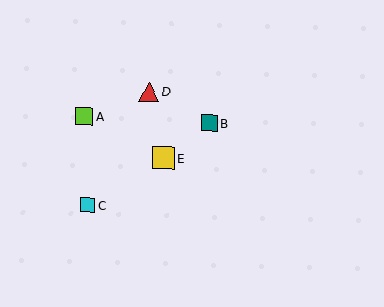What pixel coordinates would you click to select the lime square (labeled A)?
Click at (84, 117) to select the lime square A.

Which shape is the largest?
The yellow square (labeled E) is the largest.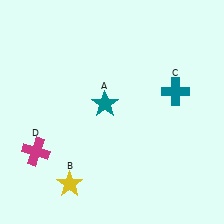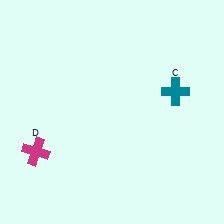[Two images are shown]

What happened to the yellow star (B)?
The yellow star (B) was removed in Image 2. It was in the bottom-left area of Image 1.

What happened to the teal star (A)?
The teal star (A) was removed in Image 2. It was in the top-left area of Image 1.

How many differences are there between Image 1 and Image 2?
There are 2 differences between the two images.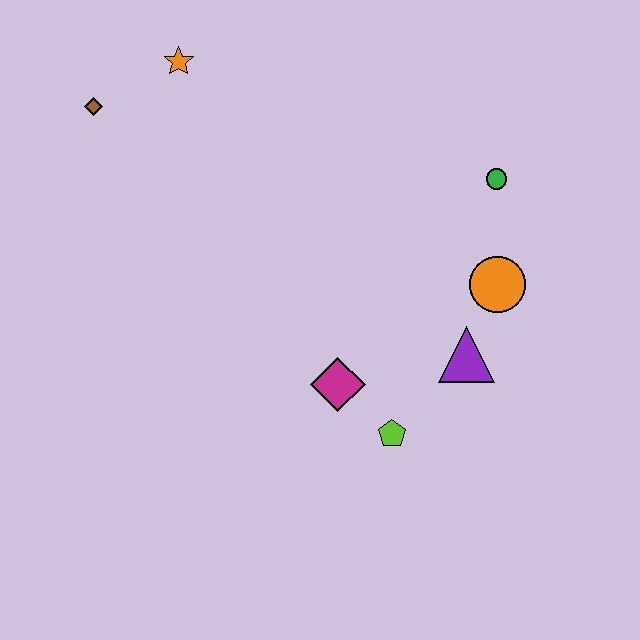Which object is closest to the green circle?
The orange circle is closest to the green circle.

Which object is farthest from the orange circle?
The brown diamond is farthest from the orange circle.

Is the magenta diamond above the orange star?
No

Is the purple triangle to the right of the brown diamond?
Yes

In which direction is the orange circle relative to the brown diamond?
The orange circle is to the right of the brown diamond.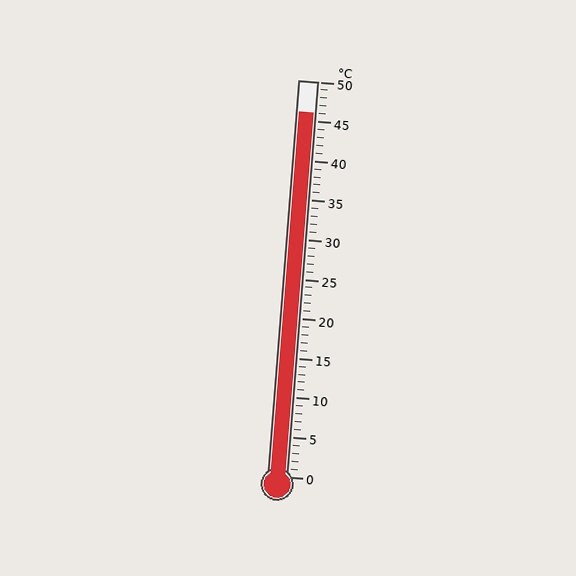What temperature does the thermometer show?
The thermometer shows approximately 46°C.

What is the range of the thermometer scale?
The thermometer scale ranges from 0°C to 50°C.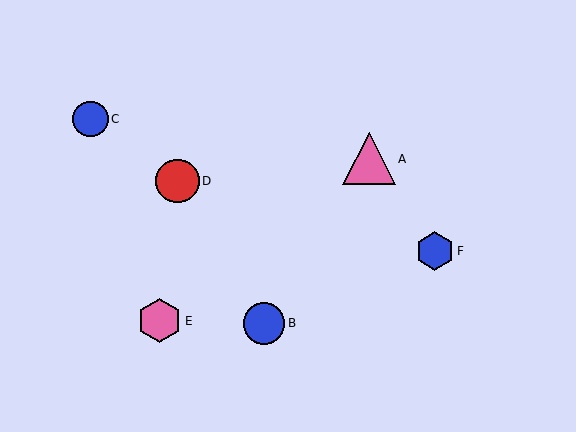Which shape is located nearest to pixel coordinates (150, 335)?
The pink hexagon (labeled E) at (160, 321) is nearest to that location.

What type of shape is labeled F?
Shape F is a blue hexagon.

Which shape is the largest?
The pink triangle (labeled A) is the largest.